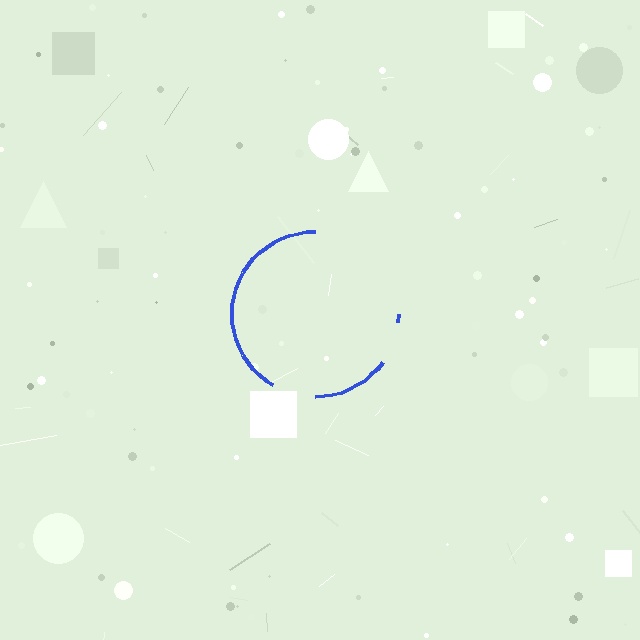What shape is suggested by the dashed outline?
The dashed outline suggests a circle.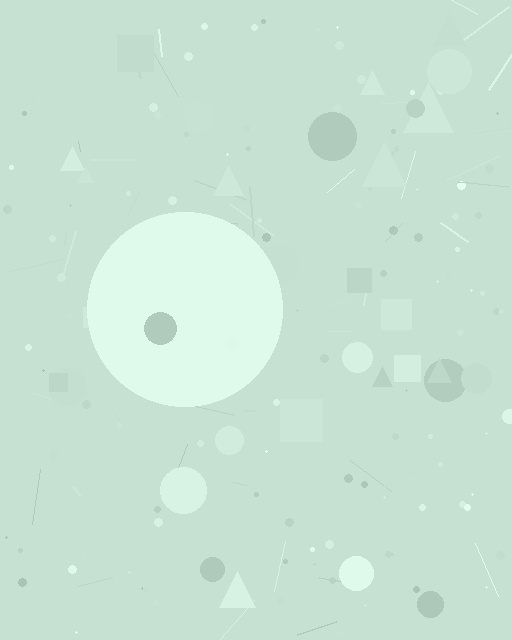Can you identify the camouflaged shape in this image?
The camouflaged shape is a circle.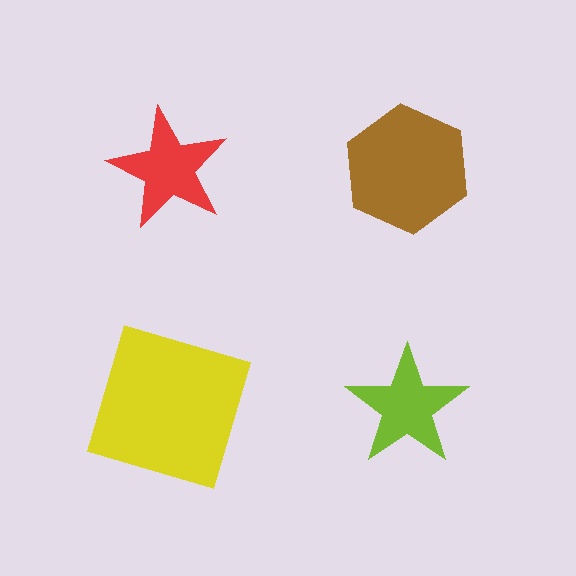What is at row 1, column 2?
A brown hexagon.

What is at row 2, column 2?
A lime star.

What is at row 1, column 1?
A red star.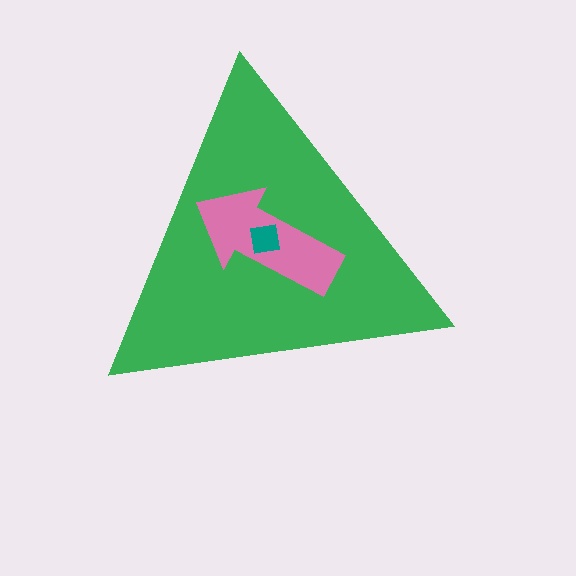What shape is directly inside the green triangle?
The pink arrow.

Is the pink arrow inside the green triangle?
Yes.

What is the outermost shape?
The green triangle.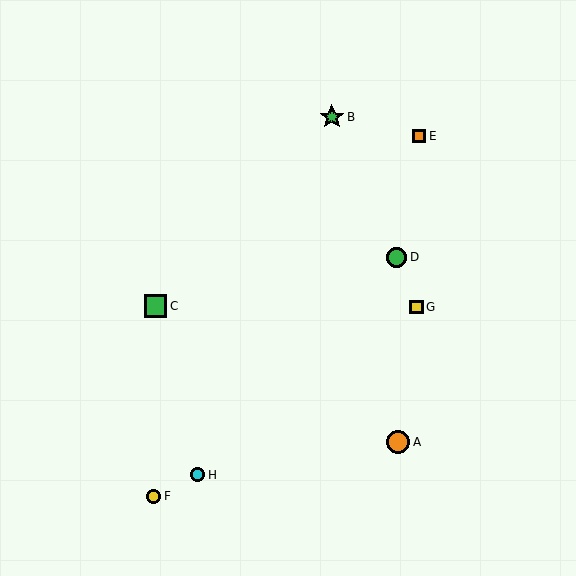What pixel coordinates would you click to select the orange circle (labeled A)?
Click at (398, 442) to select the orange circle A.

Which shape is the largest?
The green star (labeled B) is the largest.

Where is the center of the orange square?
The center of the orange square is at (419, 136).